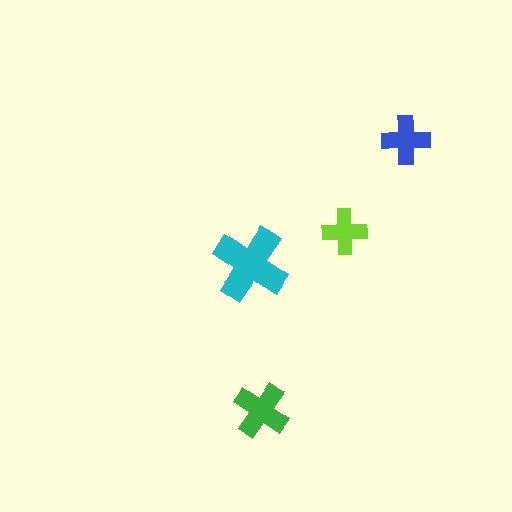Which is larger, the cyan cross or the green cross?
The cyan one.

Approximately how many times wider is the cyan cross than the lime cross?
About 1.5 times wider.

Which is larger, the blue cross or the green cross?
The green one.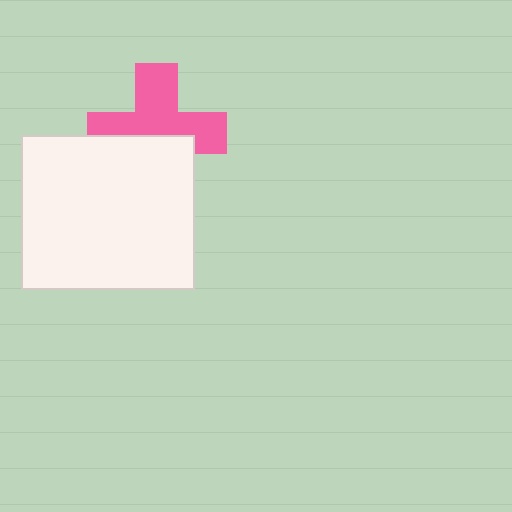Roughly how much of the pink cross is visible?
About half of it is visible (roughly 60%).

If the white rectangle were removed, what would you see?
You would see the complete pink cross.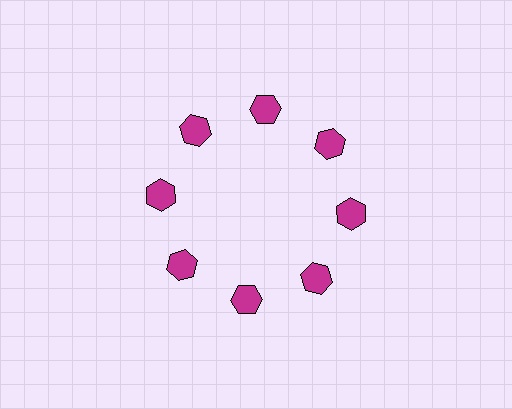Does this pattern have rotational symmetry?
Yes, this pattern has 8-fold rotational symmetry. It looks the same after rotating 45 degrees around the center.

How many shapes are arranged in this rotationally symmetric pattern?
There are 8 shapes, arranged in 8 groups of 1.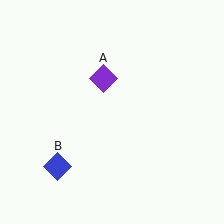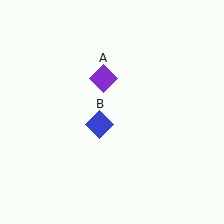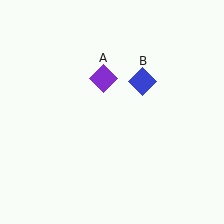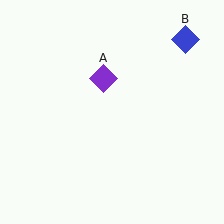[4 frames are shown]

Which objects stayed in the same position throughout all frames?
Purple diamond (object A) remained stationary.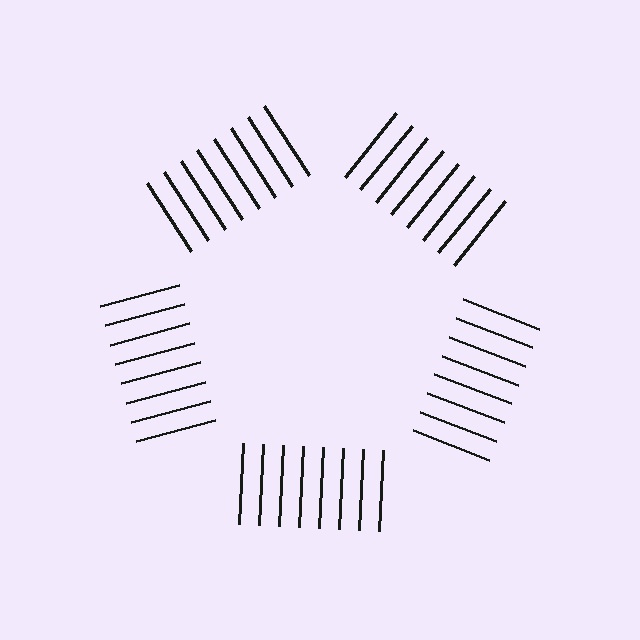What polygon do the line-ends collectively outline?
An illusory pentagon — the line segments terminate on its edges but no continuous stroke is drawn.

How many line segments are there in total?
40 — 8 along each of the 5 edges.